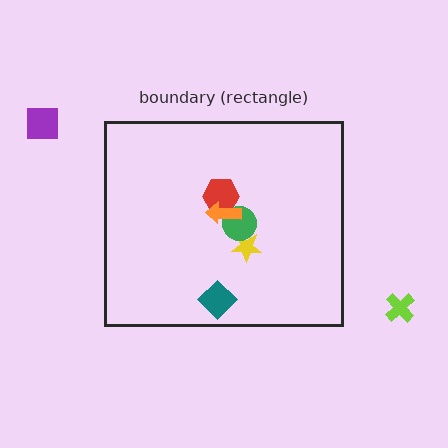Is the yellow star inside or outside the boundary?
Inside.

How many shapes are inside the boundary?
5 inside, 2 outside.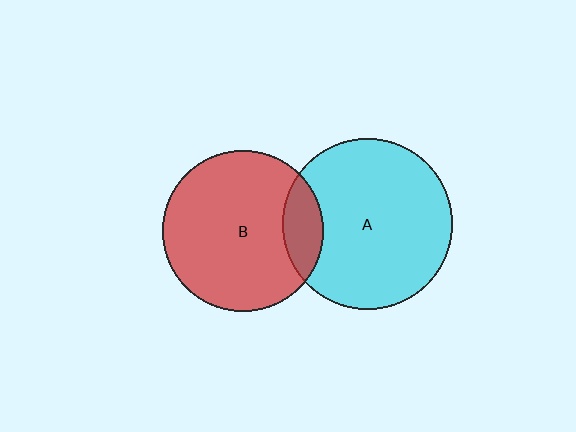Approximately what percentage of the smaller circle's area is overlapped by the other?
Approximately 15%.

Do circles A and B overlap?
Yes.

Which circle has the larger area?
Circle A (cyan).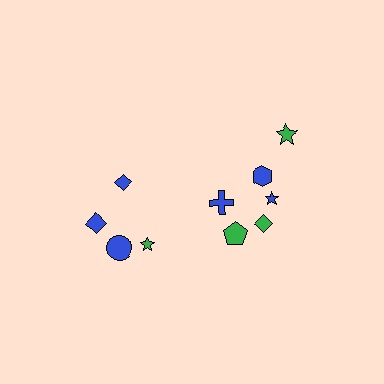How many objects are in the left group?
There are 4 objects.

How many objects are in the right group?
There are 6 objects.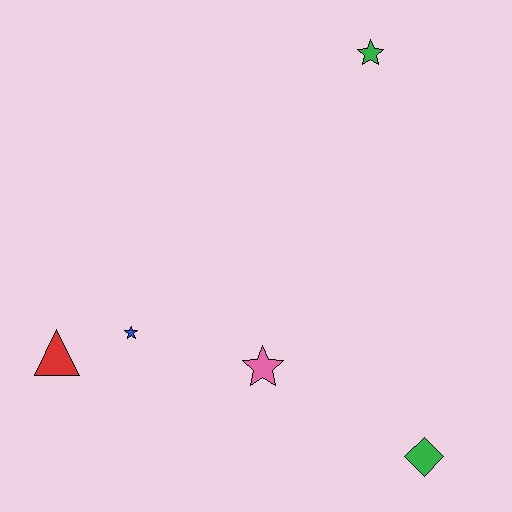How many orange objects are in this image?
There are no orange objects.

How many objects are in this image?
There are 5 objects.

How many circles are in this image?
There are no circles.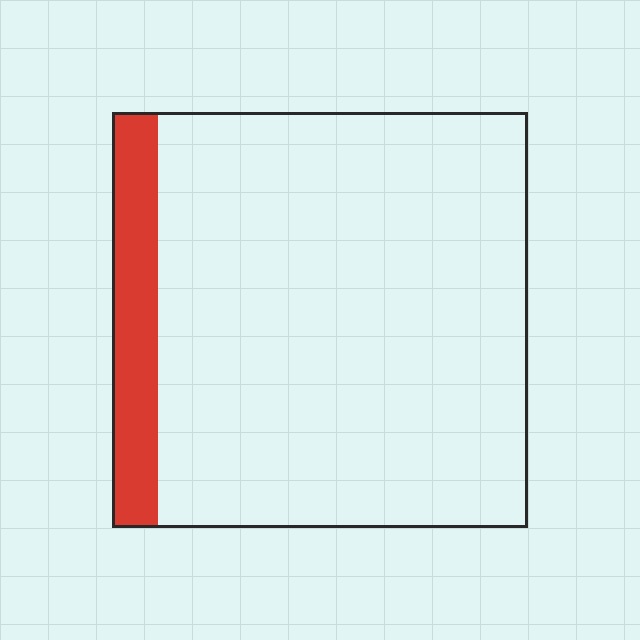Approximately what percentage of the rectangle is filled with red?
Approximately 10%.